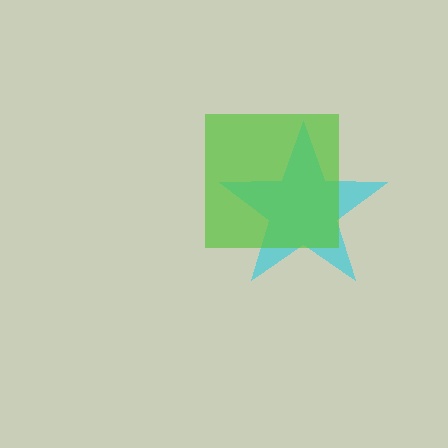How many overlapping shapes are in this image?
There are 2 overlapping shapes in the image.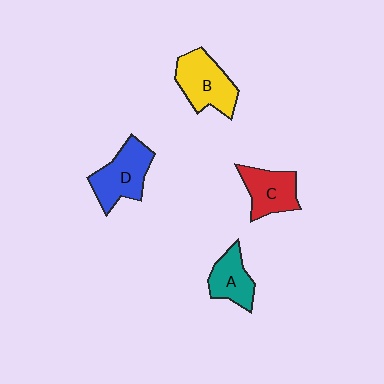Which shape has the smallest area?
Shape A (teal).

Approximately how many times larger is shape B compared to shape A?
Approximately 1.4 times.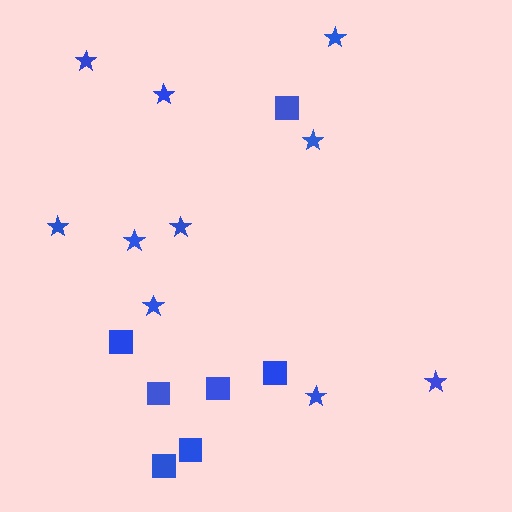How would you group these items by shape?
There are 2 groups: one group of squares (7) and one group of stars (10).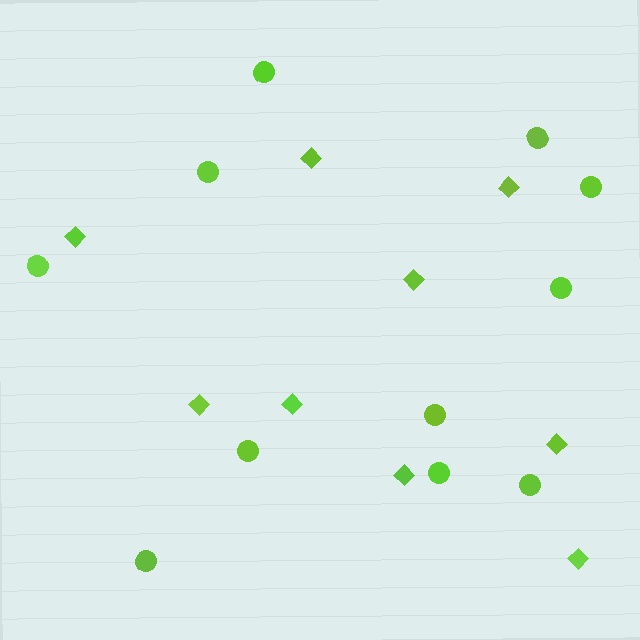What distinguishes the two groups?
There are 2 groups: one group of circles (11) and one group of diamonds (9).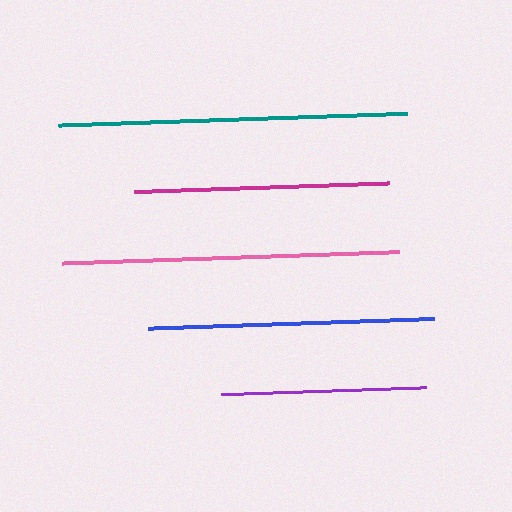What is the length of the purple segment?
The purple segment is approximately 205 pixels long.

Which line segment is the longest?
The teal line is the longest at approximately 349 pixels.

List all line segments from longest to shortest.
From longest to shortest: teal, pink, blue, magenta, purple.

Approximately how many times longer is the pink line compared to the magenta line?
The pink line is approximately 1.3 times the length of the magenta line.